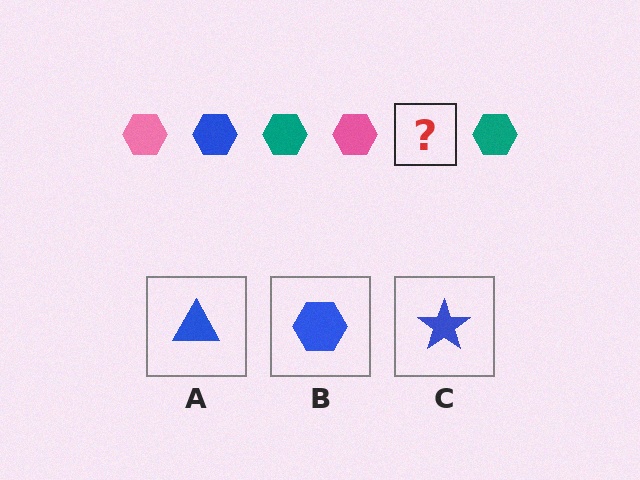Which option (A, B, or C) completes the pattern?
B.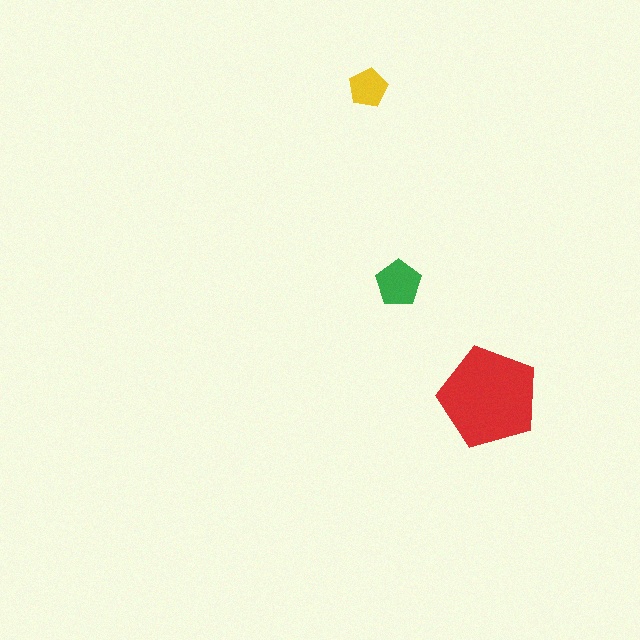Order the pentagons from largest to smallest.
the red one, the green one, the yellow one.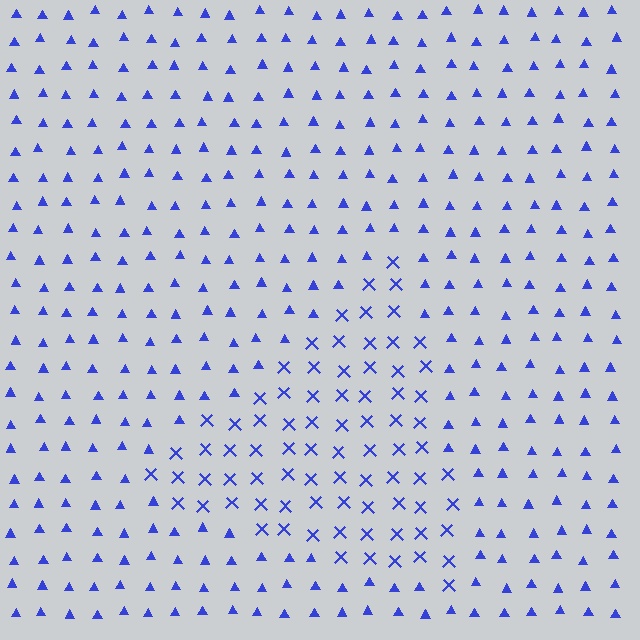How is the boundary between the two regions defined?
The boundary is defined by a change in element shape: X marks inside vs. triangles outside. All elements share the same color and spacing.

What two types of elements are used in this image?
The image uses X marks inside the triangle region and triangles outside it.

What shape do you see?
I see a triangle.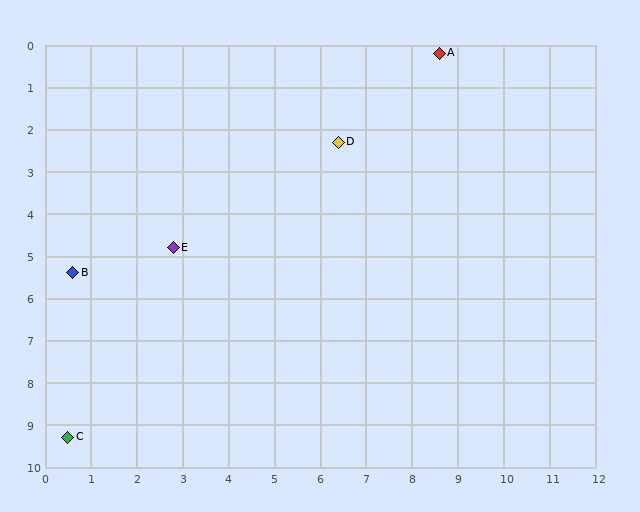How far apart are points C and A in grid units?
Points C and A are about 12.2 grid units apart.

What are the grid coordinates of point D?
Point D is at approximately (6.4, 2.3).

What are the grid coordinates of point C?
Point C is at approximately (0.5, 9.3).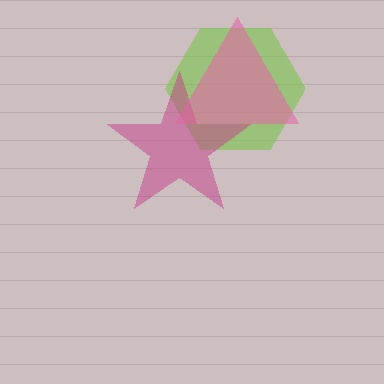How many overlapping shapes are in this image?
There are 3 overlapping shapes in the image.